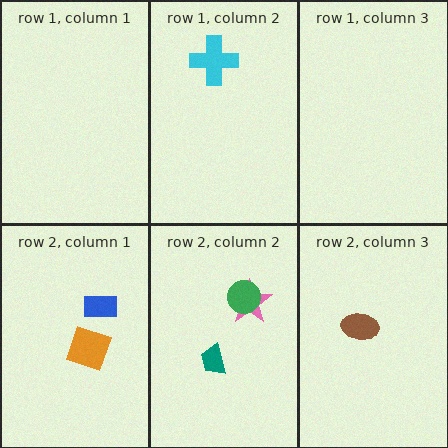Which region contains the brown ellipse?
The row 2, column 3 region.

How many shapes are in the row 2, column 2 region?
3.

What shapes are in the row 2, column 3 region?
The brown ellipse.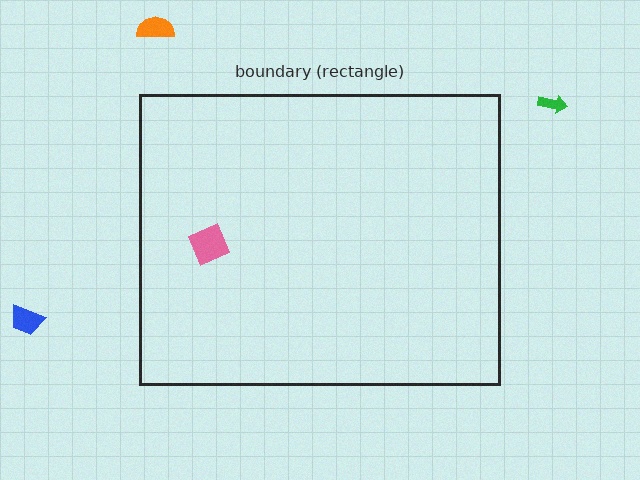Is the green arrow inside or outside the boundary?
Outside.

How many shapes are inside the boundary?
1 inside, 3 outside.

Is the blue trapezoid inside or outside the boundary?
Outside.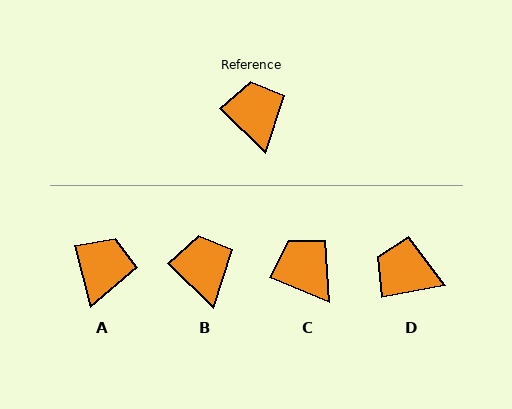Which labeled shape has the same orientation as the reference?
B.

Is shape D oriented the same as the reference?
No, it is off by about 55 degrees.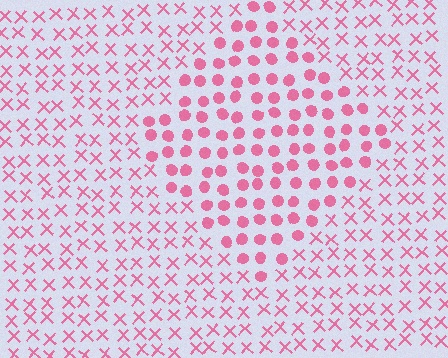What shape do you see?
I see a diamond.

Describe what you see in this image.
The image is filled with small pink elements arranged in a uniform grid. A diamond-shaped region contains circles, while the surrounding area contains X marks. The boundary is defined purely by the change in element shape.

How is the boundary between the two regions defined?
The boundary is defined by a change in element shape: circles inside vs. X marks outside. All elements share the same color and spacing.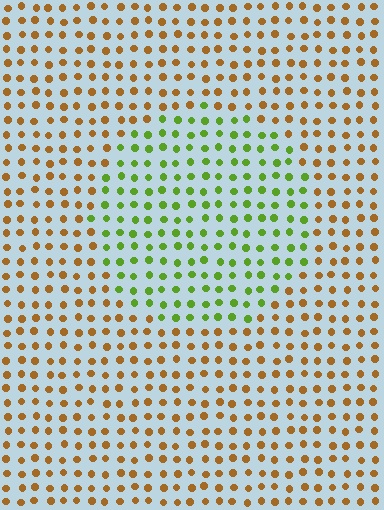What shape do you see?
I see a circle.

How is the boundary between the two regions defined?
The boundary is defined purely by a slight shift in hue (about 63 degrees). Spacing, size, and orientation are identical on both sides.